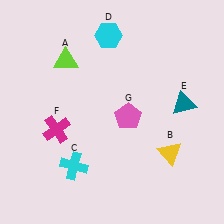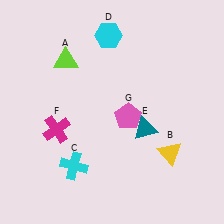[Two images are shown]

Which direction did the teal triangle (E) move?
The teal triangle (E) moved left.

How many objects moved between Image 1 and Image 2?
1 object moved between the two images.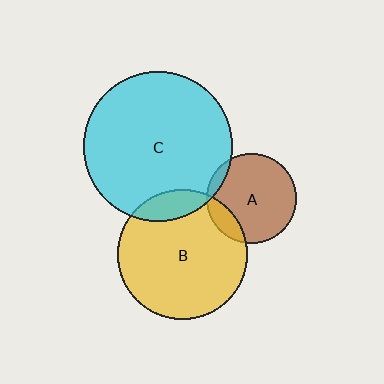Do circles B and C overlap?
Yes.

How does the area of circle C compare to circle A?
Approximately 2.8 times.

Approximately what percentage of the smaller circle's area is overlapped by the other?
Approximately 15%.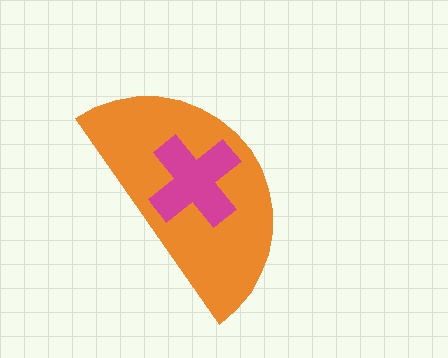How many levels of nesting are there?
2.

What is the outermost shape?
The orange semicircle.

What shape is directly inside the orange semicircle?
The magenta cross.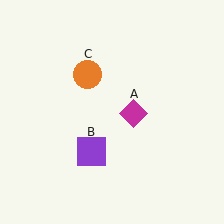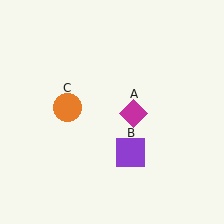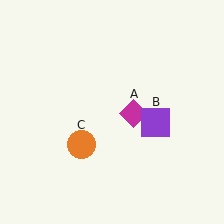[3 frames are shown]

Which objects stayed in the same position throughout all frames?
Magenta diamond (object A) remained stationary.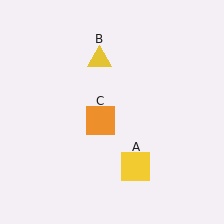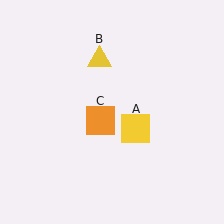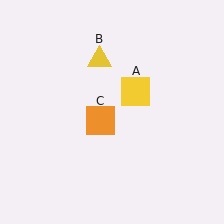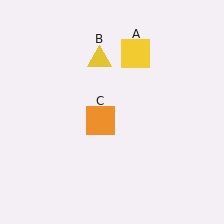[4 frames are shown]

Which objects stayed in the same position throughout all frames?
Yellow triangle (object B) and orange square (object C) remained stationary.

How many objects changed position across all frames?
1 object changed position: yellow square (object A).